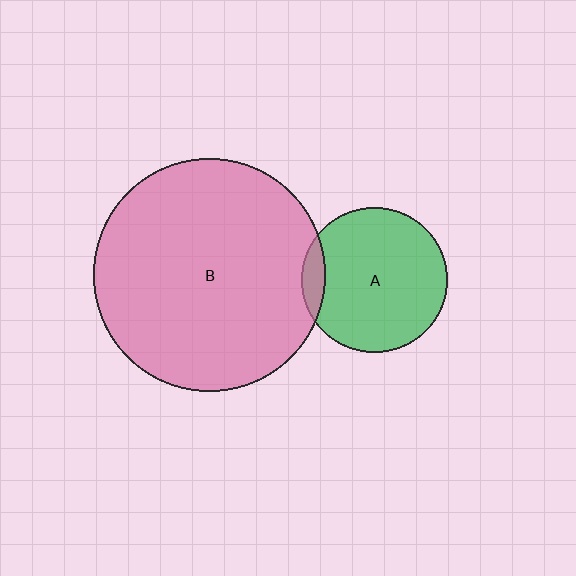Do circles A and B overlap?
Yes.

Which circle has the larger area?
Circle B (pink).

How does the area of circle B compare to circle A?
Approximately 2.5 times.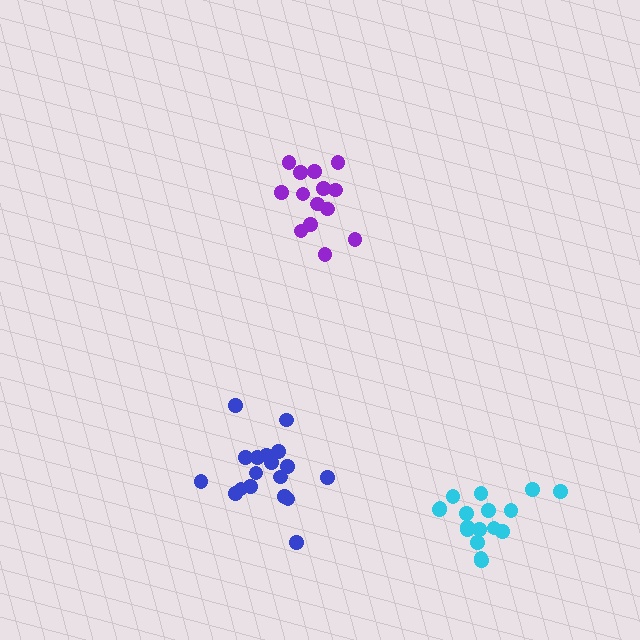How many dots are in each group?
Group 1: 18 dots, Group 2: 14 dots, Group 3: 17 dots (49 total).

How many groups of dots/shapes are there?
There are 3 groups.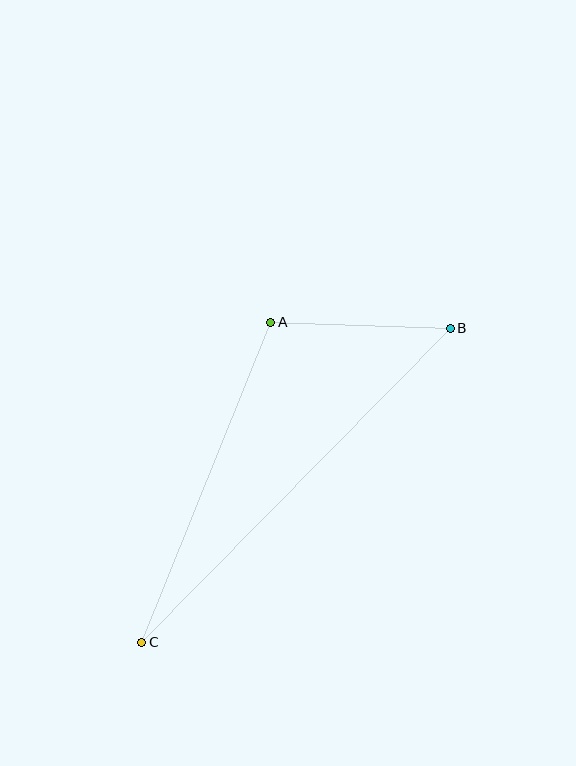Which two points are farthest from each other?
Points B and C are farthest from each other.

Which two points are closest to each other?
Points A and B are closest to each other.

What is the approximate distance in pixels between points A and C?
The distance between A and C is approximately 345 pixels.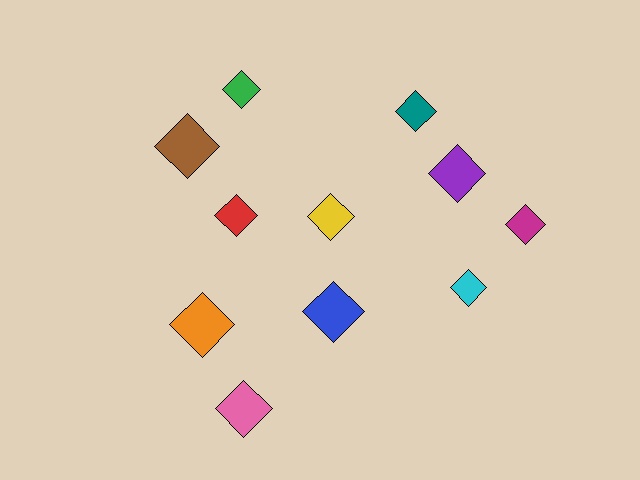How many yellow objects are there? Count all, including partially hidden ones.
There is 1 yellow object.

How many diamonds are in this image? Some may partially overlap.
There are 11 diamonds.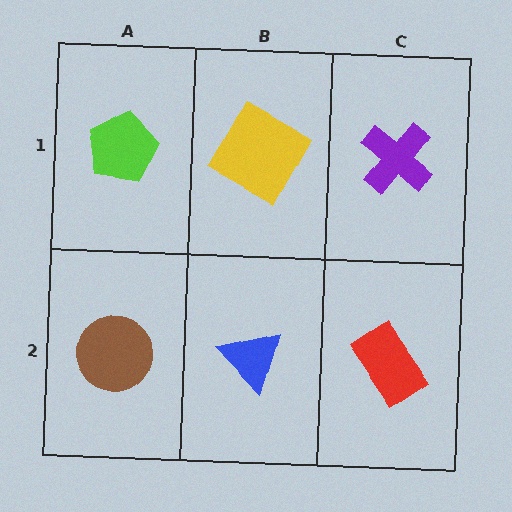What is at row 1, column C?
A purple cross.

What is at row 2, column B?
A blue triangle.